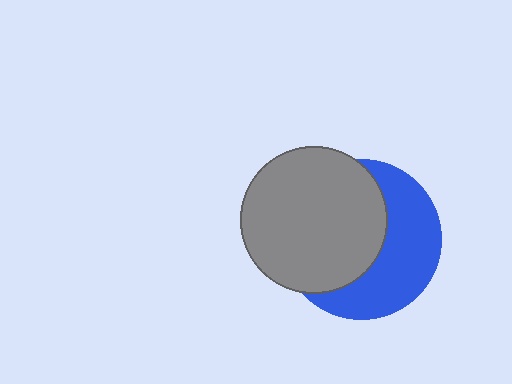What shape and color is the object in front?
The object in front is a gray circle.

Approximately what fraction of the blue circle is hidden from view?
Roughly 54% of the blue circle is hidden behind the gray circle.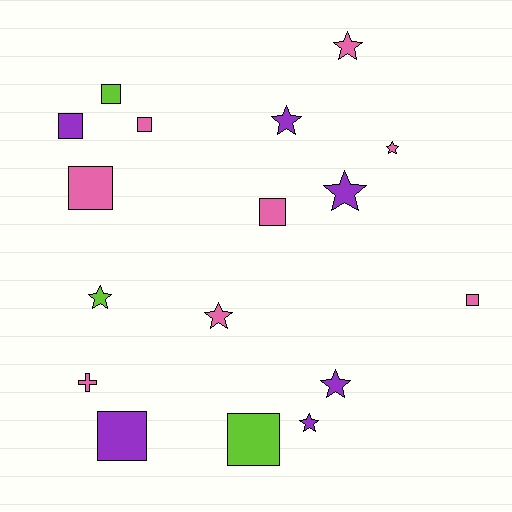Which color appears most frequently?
Pink, with 8 objects.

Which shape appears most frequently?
Square, with 8 objects.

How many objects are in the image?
There are 17 objects.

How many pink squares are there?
There are 4 pink squares.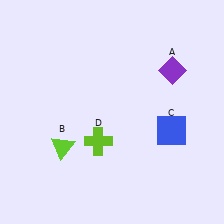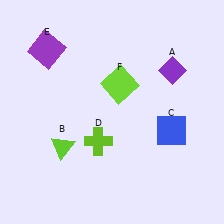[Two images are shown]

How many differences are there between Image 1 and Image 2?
There are 2 differences between the two images.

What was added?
A purple square (E), a lime square (F) were added in Image 2.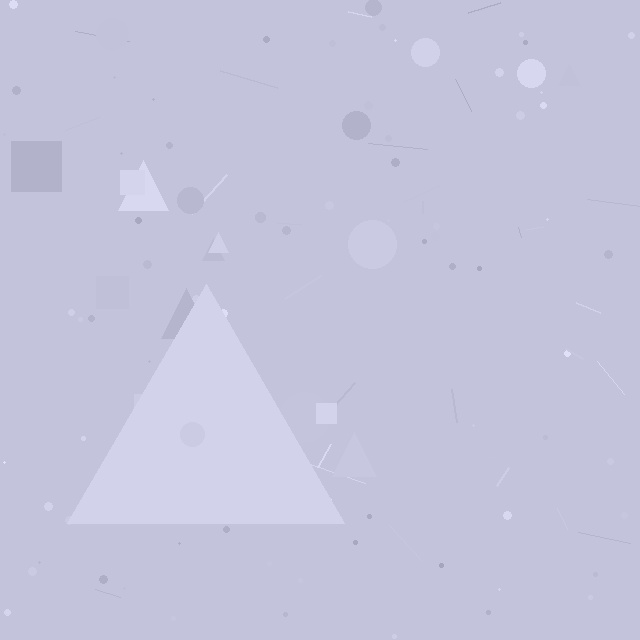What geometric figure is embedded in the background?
A triangle is embedded in the background.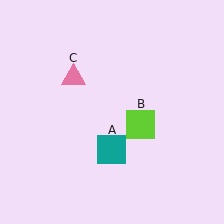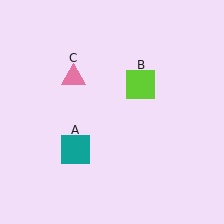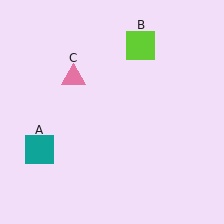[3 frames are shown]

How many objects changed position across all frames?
2 objects changed position: teal square (object A), lime square (object B).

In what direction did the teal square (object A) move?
The teal square (object A) moved left.